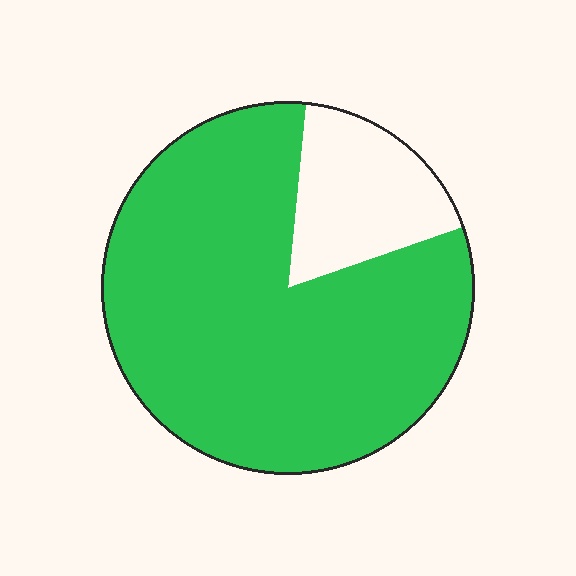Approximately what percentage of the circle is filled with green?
Approximately 80%.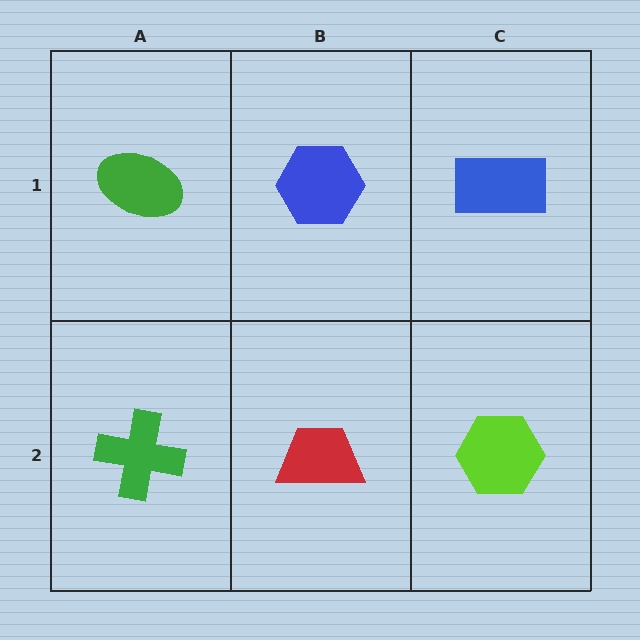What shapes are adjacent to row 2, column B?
A blue hexagon (row 1, column B), a green cross (row 2, column A), a lime hexagon (row 2, column C).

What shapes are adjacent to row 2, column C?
A blue rectangle (row 1, column C), a red trapezoid (row 2, column B).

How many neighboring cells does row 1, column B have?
3.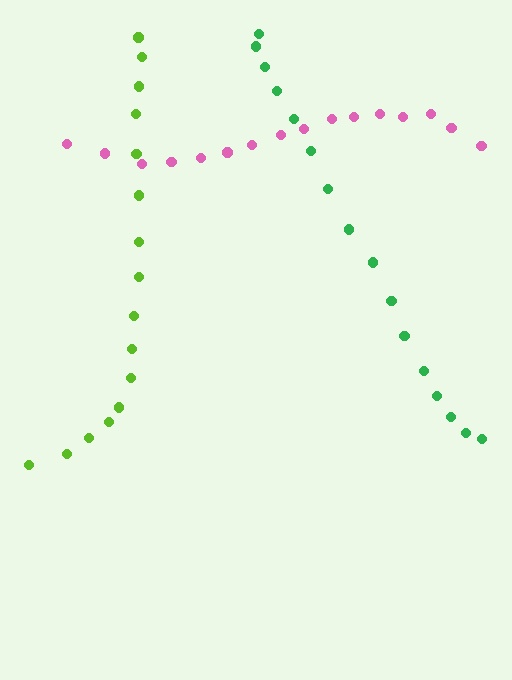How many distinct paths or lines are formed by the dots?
There are 3 distinct paths.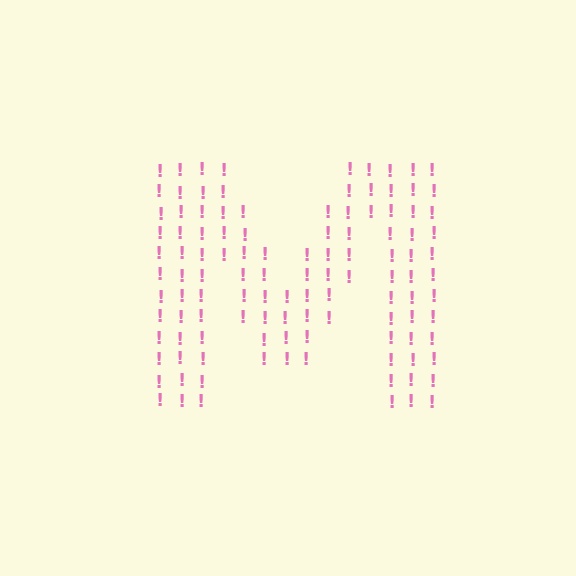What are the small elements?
The small elements are exclamation marks.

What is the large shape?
The large shape is the letter M.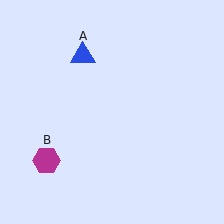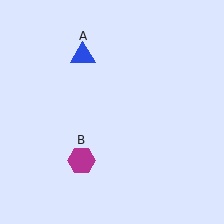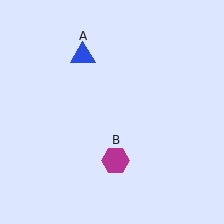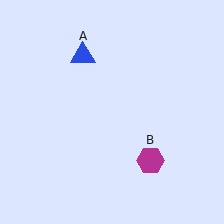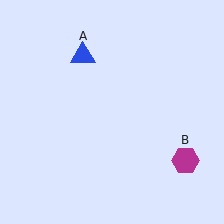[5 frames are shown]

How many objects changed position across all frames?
1 object changed position: magenta hexagon (object B).